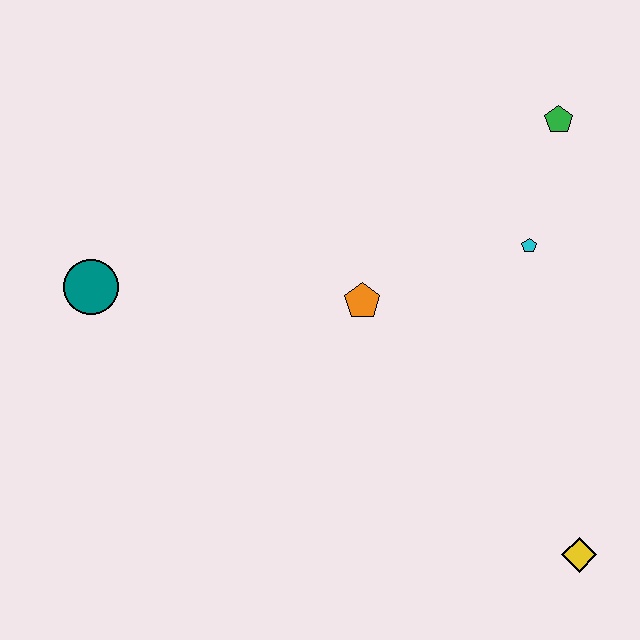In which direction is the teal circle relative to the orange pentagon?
The teal circle is to the left of the orange pentagon.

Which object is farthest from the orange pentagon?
The yellow diamond is farthest from the orange pentagon.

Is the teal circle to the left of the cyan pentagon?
Yes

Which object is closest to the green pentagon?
The cyan pentagon is closest to the green pentagon.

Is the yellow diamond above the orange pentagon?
No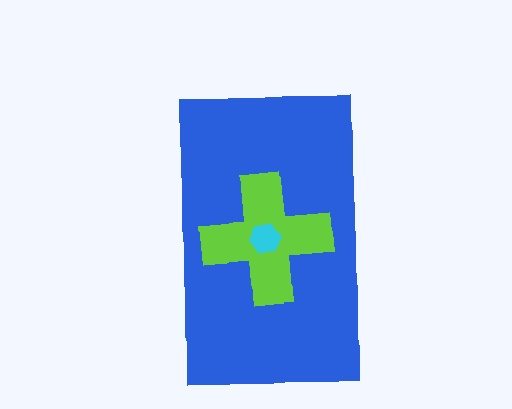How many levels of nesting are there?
3.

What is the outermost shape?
The blue rectangle.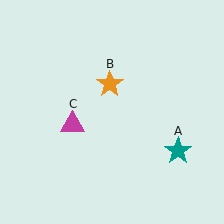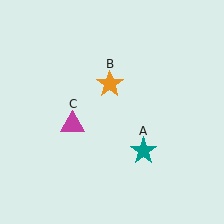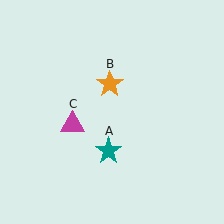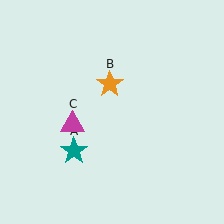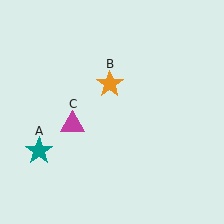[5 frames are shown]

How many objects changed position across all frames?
1 object changed position: teal star (object A).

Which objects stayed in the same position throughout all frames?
Orange star (object B) and magenta triangle (object C) remained stationary.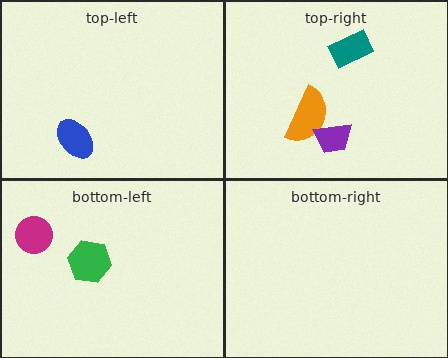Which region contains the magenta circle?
The bottom-left region.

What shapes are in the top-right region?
The orange semicircle, the purple trapezoid, the teal rectangle.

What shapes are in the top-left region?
The blue ellipse.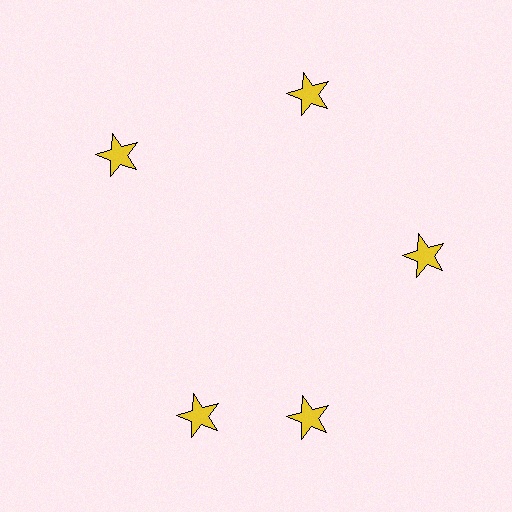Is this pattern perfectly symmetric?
No. The 5 yellow stars are arranged in a ring, but one element near the 8 o'clock position is rotated out of alignment along the ring, breaking the 5-fold rotational symmetry.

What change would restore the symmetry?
The symmetry would be restored by rotating it back into even spacing with its neighbors so that all 5 stars sit at equal angles and equal distance from the center.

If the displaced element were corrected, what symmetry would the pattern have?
It would have 5-fold rotational symmetry — the pattern would map onto itself every 72 degrees.